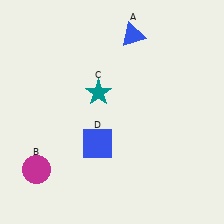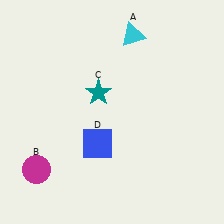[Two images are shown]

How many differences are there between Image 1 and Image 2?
There is 1 difference between the two images.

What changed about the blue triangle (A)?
In Image 1, A is blue. In Image 2, it changed to cyan.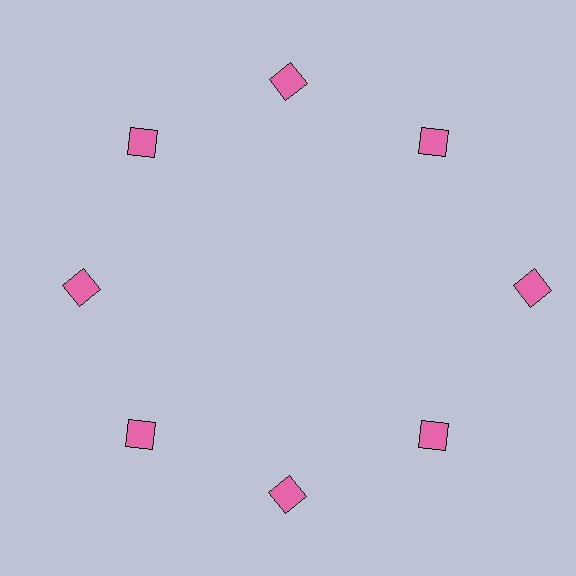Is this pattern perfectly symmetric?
No. The 8 pink squares are arranged in a ring, but one element near the 3 o'clock position is pushed outward from the center, breaking the 8-fold rotational symmetry.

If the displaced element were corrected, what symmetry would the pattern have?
It would have 8-fold rotational symmetry — the pattern would map onto itself every 45 degrees.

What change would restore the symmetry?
The symmetry would be restored by moving it inward, back onto the ring so that all 8 squares sit at equal angles and equal distance from the center.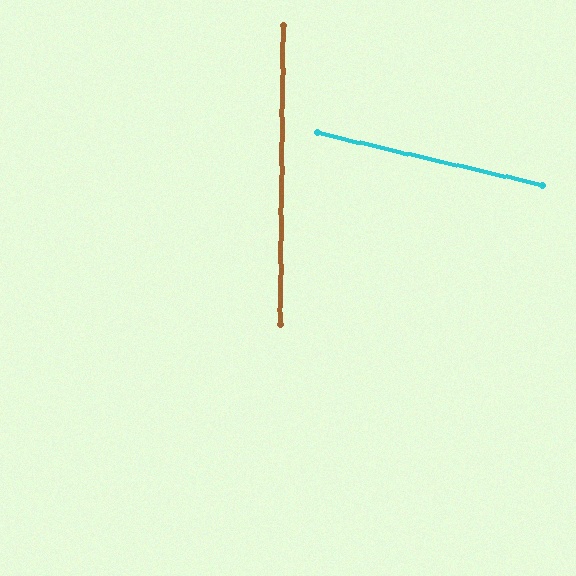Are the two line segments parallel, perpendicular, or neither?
Neither parallel nor perpendicular — they differ by about 77°.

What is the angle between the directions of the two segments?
Approximately 77 degrees.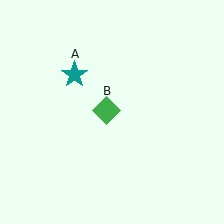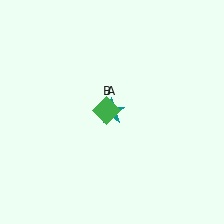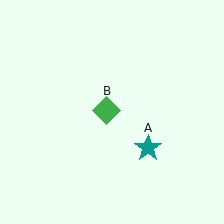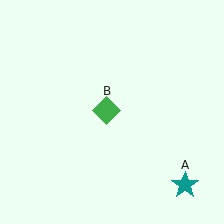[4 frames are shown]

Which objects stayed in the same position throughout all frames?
Green diamond (object B) remained stationary.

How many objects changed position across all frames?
1 object changed position: teal star (object A).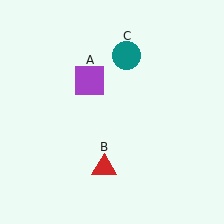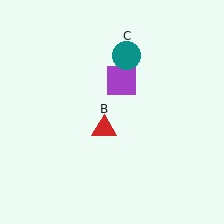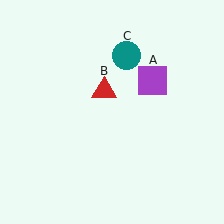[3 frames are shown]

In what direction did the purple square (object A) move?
The purple square (object A) moved right.